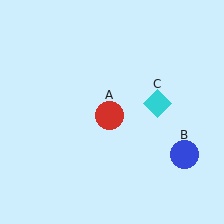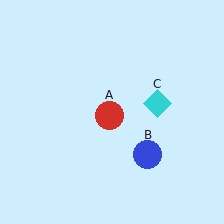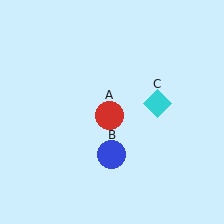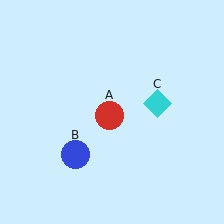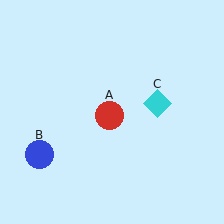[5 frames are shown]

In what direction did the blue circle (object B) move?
The blue circle (object B) moved left.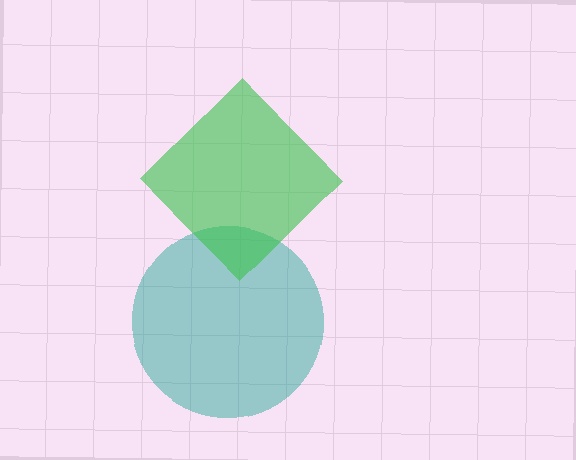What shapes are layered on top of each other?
The layered shapes are: a teal circle, a green diamond.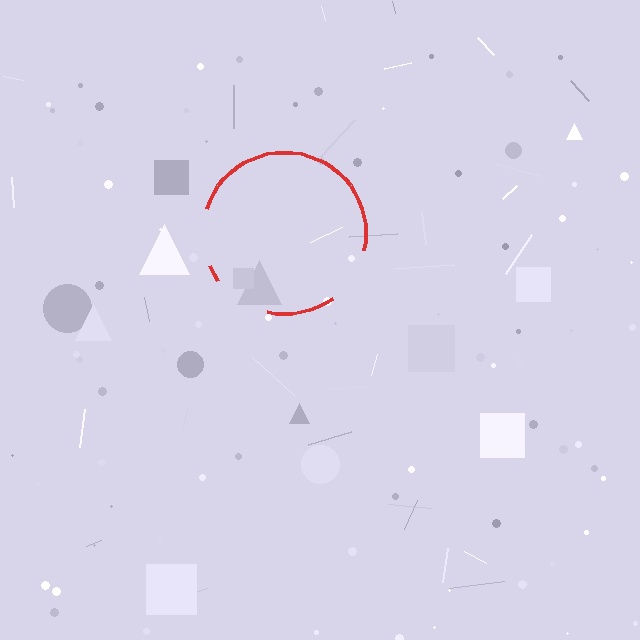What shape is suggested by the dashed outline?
The dashed outline suggests a circle.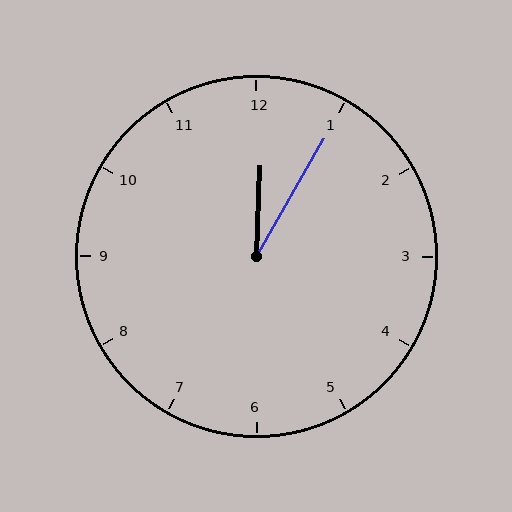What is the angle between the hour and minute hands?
Approximately 28 degrees.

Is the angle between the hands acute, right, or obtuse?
It is acute.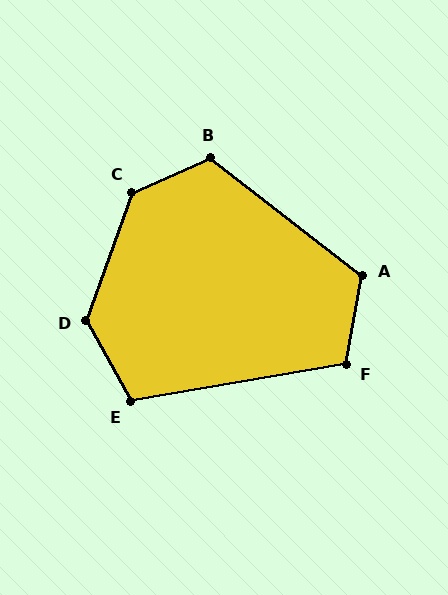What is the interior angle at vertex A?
Approximately 118 degrees (obtuse).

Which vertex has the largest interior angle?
C, at approximately 133 degrees.